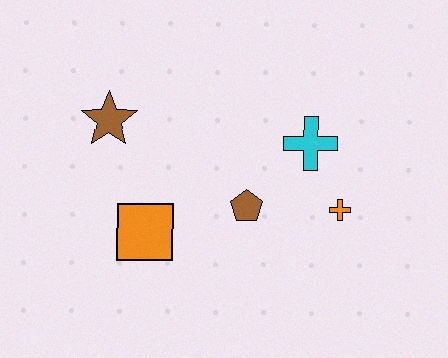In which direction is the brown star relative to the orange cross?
The brown star is to the left of the orange cross.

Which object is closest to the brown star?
The orange square is closest to the brown star.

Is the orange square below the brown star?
Yes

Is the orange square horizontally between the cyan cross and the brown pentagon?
No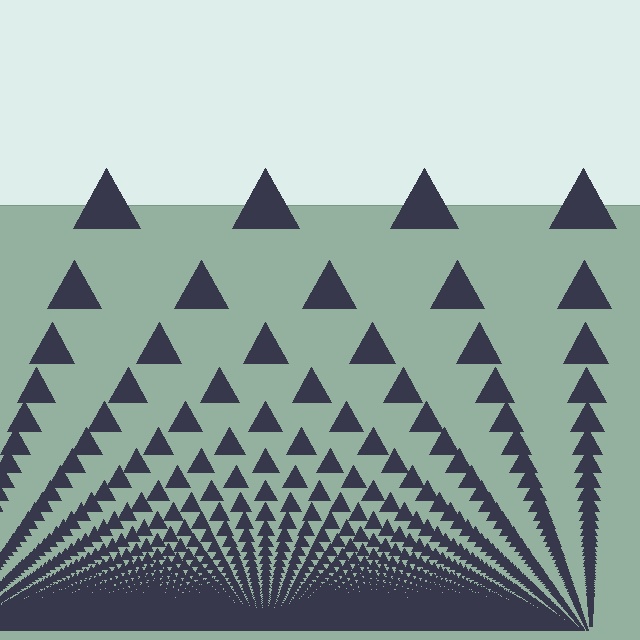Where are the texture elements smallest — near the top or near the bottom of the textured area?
Near the bottom.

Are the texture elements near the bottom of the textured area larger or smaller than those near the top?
Smaller. The gradient is inverted — elements near the bottom are smaller and denser.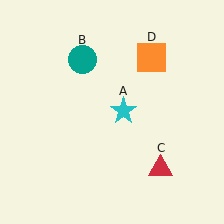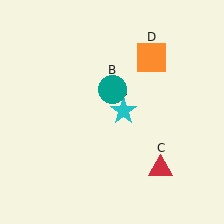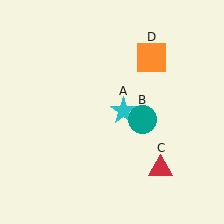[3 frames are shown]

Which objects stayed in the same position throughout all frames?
Cyan star (object A) and red triangle (object C) and orange square (object D) remained stationary.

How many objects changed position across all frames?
1 object changed position: teal circle (object B).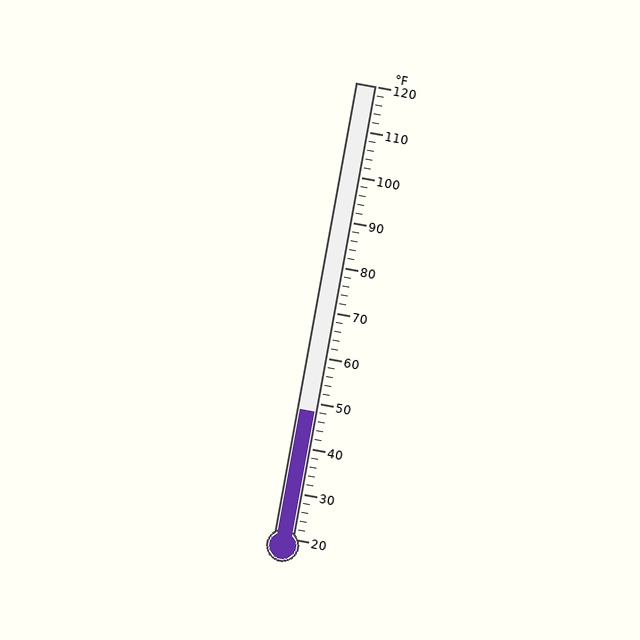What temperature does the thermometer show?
The thermometer shows approximately 48°F.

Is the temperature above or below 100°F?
The temperature is below 100°F.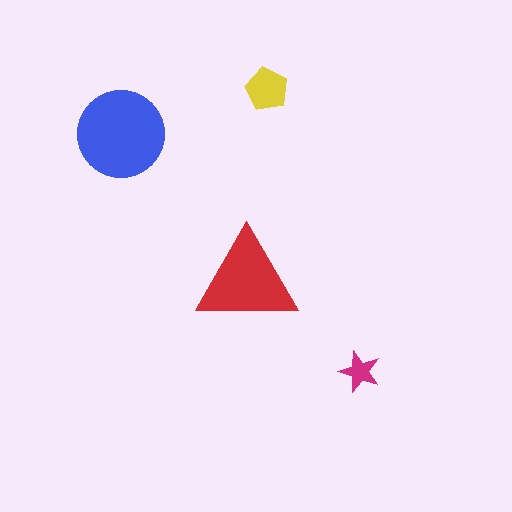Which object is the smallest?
The magenta star.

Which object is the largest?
The blue circle.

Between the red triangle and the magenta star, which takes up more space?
The red triangle.